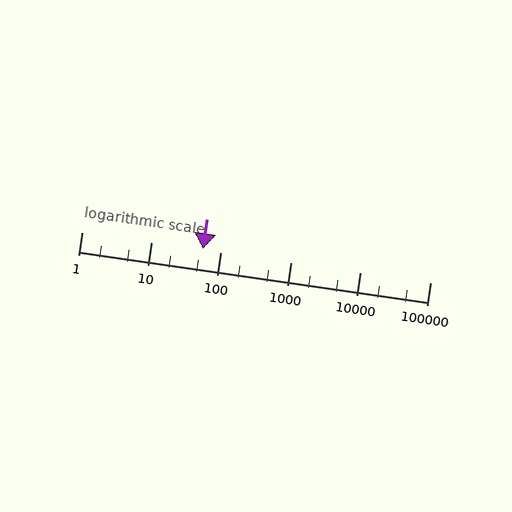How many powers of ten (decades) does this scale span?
The scale spans 5 decades, from 1 to 100000.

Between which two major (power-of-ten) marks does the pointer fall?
The pointer is between 10 and 100.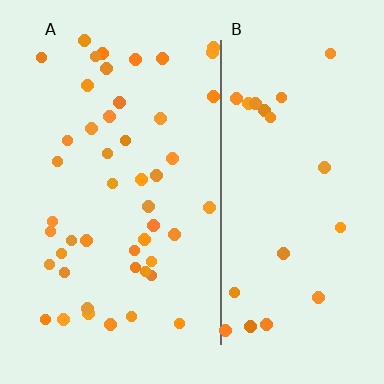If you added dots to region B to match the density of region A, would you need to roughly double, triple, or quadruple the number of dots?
Approximately double.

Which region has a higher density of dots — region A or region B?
A (the left).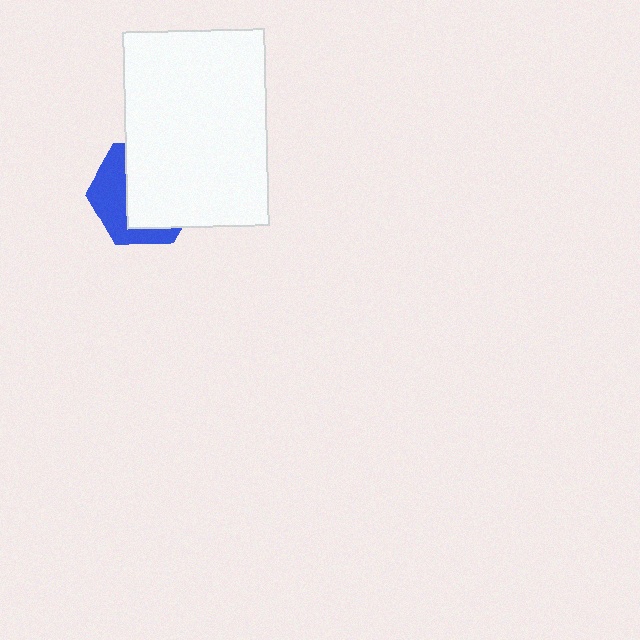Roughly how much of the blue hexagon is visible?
A small part of it is visible (roughly 39%).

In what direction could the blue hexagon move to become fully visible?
The blue hexagon could move toward the lower-left. That would shift it out from behind the white rectangle entirely.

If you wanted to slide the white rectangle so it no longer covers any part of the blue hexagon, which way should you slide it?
Slide it toward the upper-right — that is the most direct way to separate the two shapes.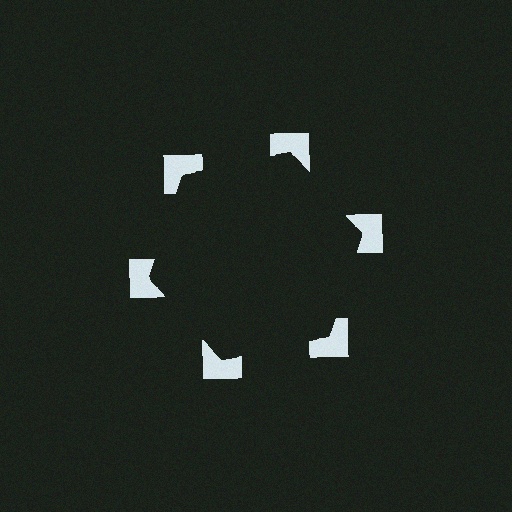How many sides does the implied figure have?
6 sides.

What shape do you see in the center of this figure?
An illusory hexagon — its edges are inferred from the aligned wedge cuts in the notched squares, not physically drawn.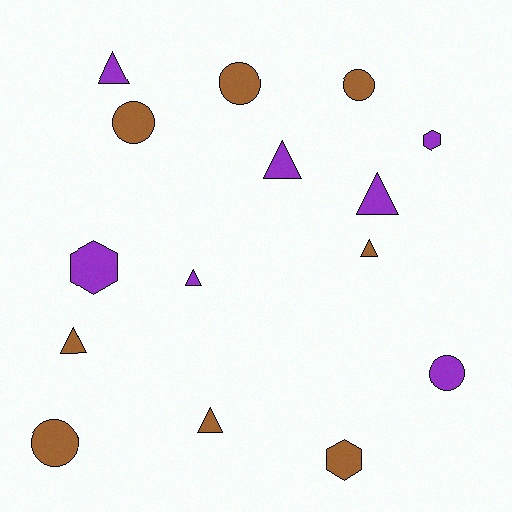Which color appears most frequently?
Brown, with 8 objects.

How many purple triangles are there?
There are 4 purple triangles.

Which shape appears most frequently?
Triangle, with 7 objects.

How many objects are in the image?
There are 15 objects.